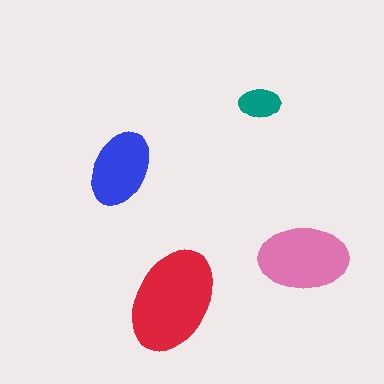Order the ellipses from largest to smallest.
the red one, the pink one, the blue one, the teal one.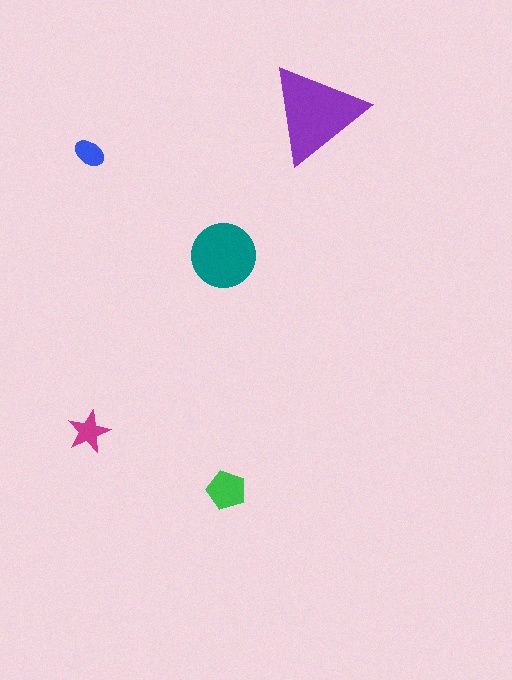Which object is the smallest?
The blue ellipse.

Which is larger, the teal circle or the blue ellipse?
The teal circle.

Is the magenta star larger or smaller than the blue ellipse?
Larger.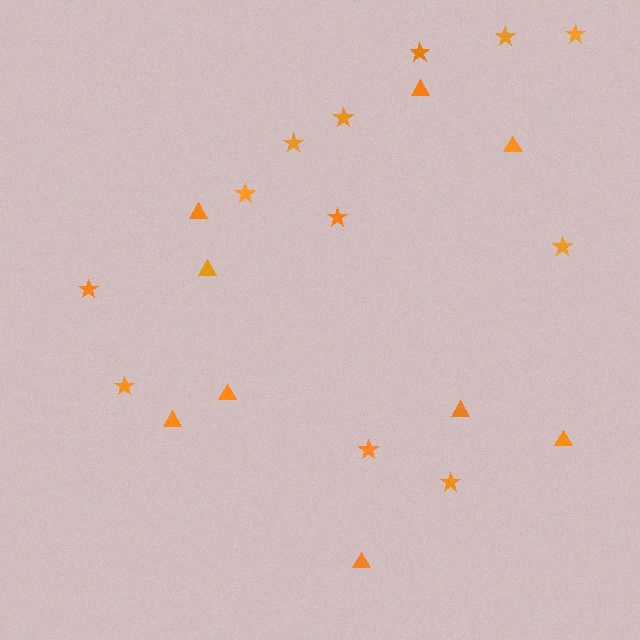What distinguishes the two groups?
There are 2 groups: one group of stars (12) and one group of triangles (9).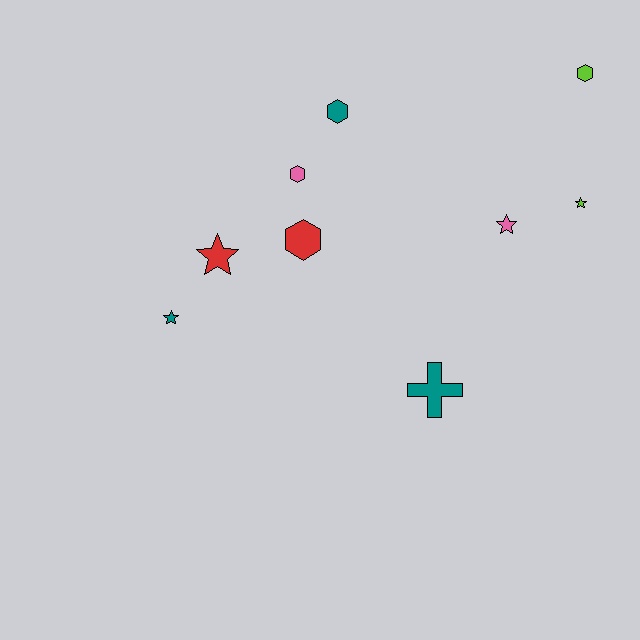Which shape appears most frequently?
Hexagon, with 4 objects.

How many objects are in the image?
There are 9 objects.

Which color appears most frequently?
Teal, with 3 objects.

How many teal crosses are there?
There is 1 teal cross.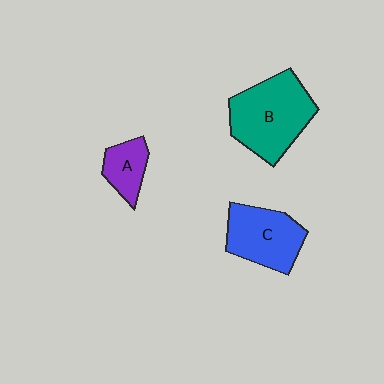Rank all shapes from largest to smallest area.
From largest to smallest: B (teal), C (blue), A (purple).